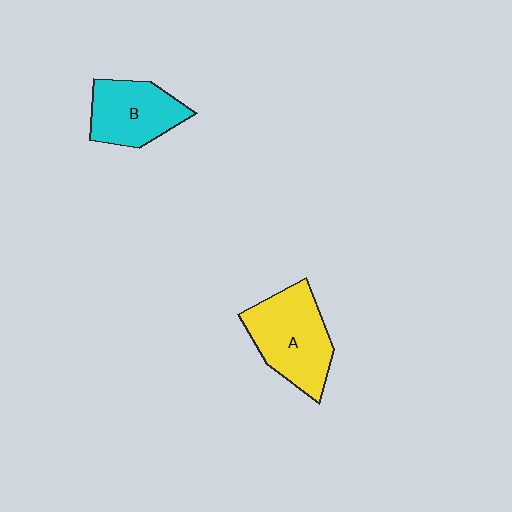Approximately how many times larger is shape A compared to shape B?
Approximately 1.3 times.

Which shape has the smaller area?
Shape B (cyan).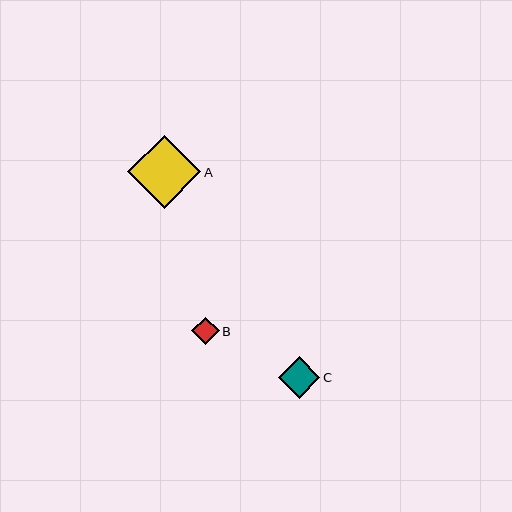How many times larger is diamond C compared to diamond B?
Diamond C is approximately 1.5 times the size of diamond B.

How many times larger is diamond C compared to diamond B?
Diamond C is approximately 1.5 times the size of diamond B.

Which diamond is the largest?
Diamond A is the largest with a size of approximately 73 pixels.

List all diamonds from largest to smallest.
From largest to smallest: A, C, B.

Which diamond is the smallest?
Diamond B is the smallest with a size of approximately 28 pixels.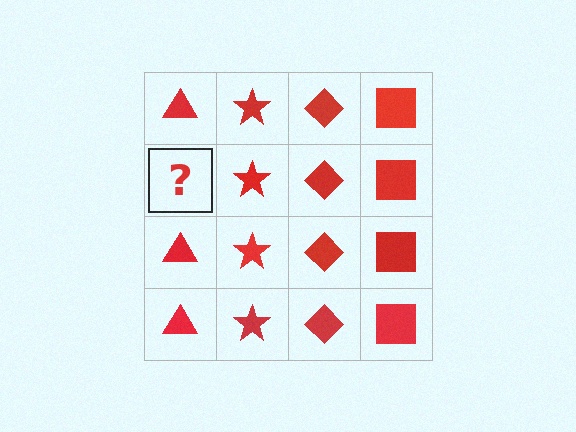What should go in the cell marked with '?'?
The missing cell should contain a red triangle.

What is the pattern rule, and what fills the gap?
The rule is that each column has a consistent shape. The gap should be filled with a red triangle.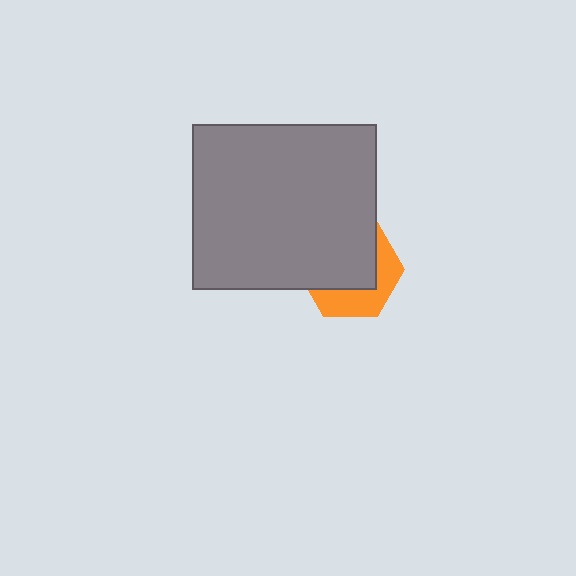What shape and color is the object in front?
The object in front is a gray rectangle.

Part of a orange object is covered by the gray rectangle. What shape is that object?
It is a hexagon.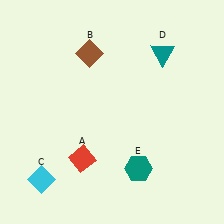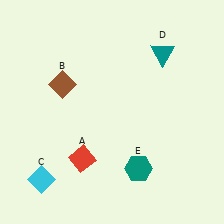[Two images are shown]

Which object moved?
The brown diamond (B) moved down.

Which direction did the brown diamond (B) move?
The brown diamond (B) moved down.